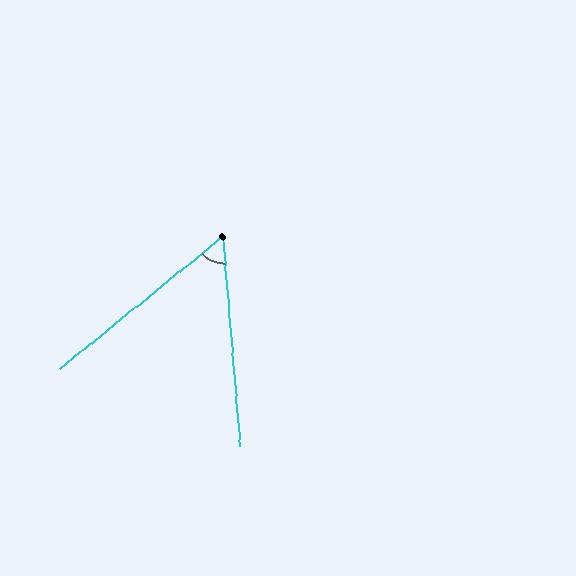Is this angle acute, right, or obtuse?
It is acute.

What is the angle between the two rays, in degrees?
Approximately 56 degrees.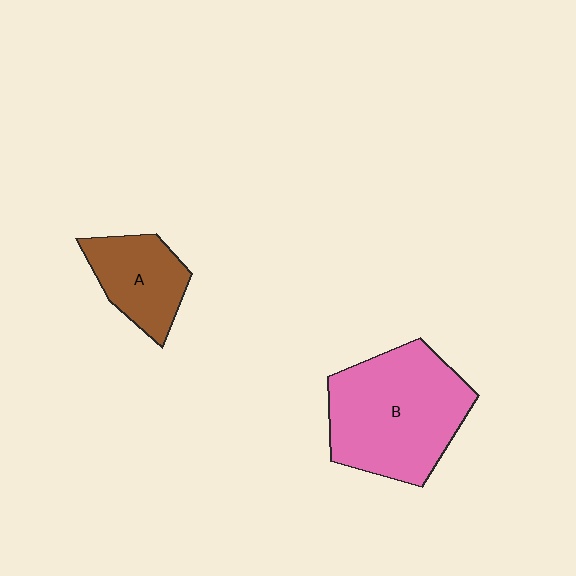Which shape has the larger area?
Shape B (pink).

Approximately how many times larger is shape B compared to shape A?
Approximately 2.0 times.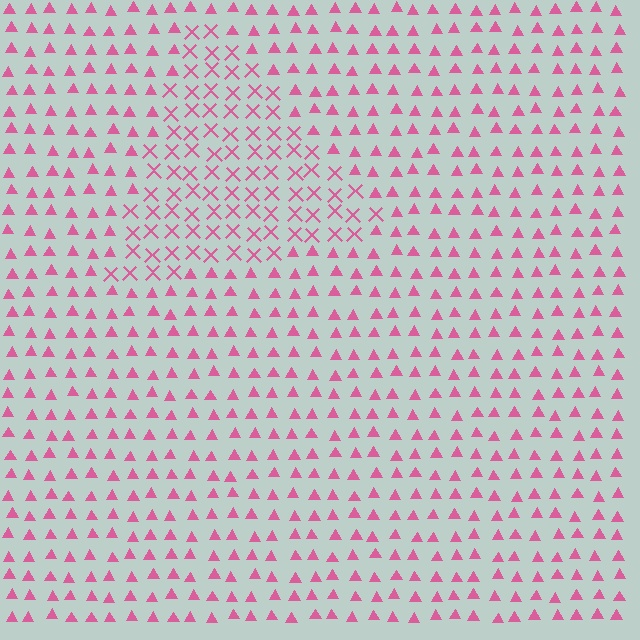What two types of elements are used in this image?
The image uses X marks inside the triangle region and triangles outside it.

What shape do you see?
I see a triangle.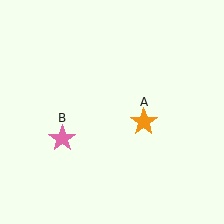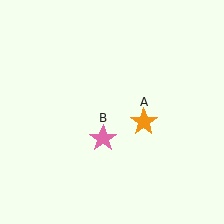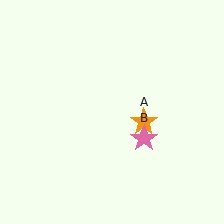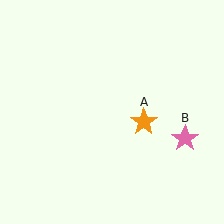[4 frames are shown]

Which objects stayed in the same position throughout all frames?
Orange star (object A) remained stationary.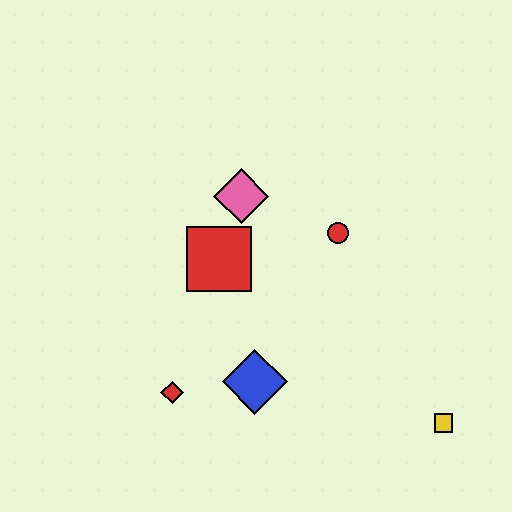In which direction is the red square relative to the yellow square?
The red square is to the left of the yellow square.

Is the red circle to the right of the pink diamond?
Yes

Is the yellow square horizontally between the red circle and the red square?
No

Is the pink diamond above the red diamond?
Yes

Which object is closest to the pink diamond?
The red square is closest to the pink diamond.